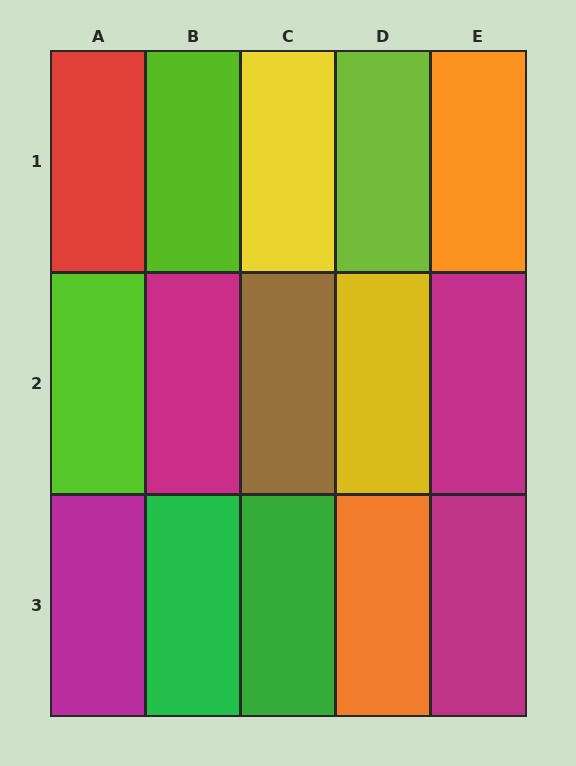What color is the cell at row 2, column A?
Lime.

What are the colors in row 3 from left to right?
Magenta, green, green, orange, magenta.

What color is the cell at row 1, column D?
Lime.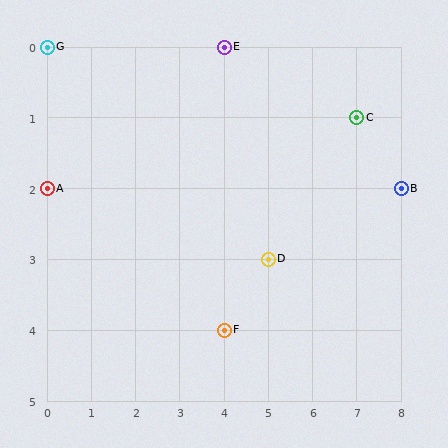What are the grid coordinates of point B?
Point B is at grid coordinates (8, 2).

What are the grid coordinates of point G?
Point G is at grid coordinates (0, 0).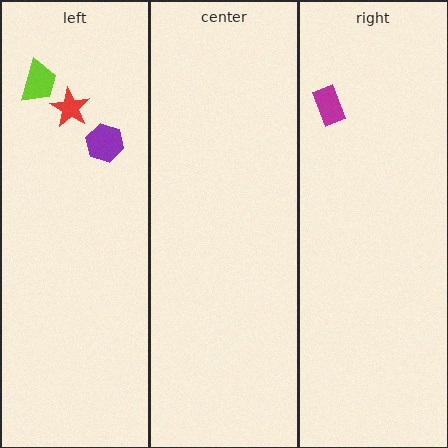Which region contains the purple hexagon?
The left region.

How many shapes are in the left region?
3.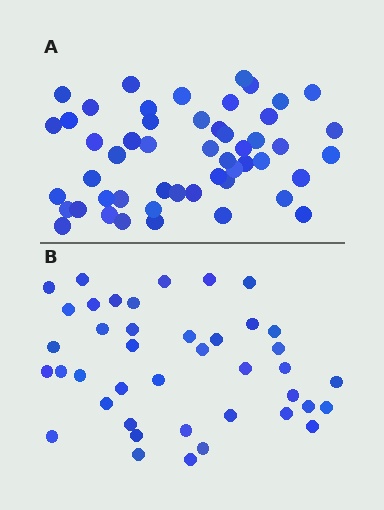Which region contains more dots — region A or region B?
Region A (the top region) has more dots.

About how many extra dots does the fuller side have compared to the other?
Region A has roughly 10 or so more dots than region B.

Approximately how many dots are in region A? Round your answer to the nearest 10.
About 50 dots. (The exact count is 51, which rounds to 50.)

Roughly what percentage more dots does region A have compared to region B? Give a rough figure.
About 25% more.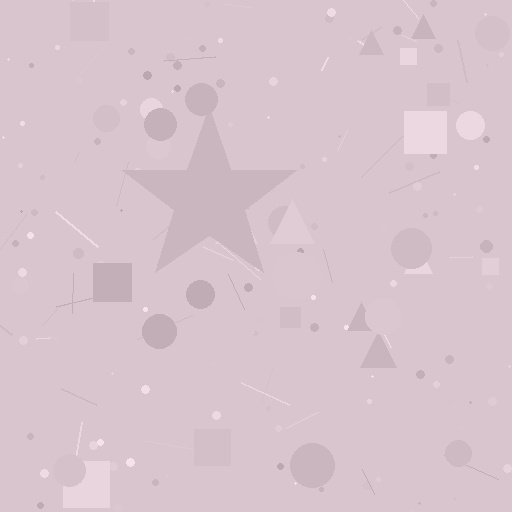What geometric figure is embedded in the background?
A star is embedded in the background.